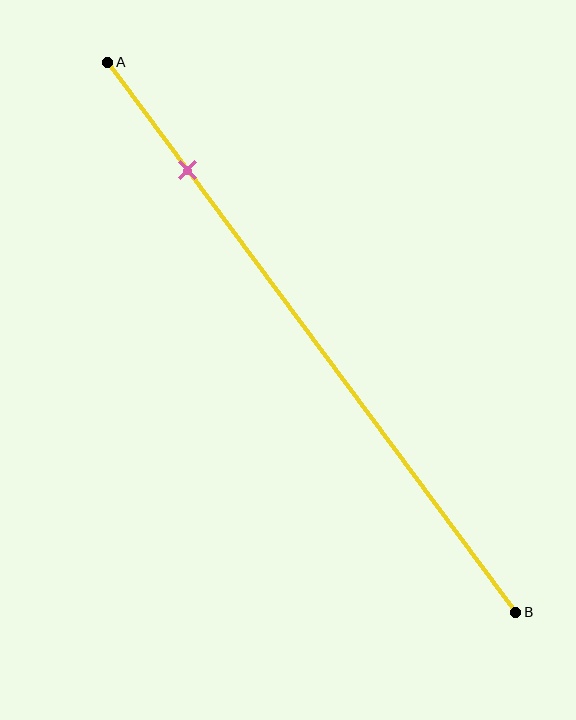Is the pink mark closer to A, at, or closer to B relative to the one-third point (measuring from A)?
The pink mark is closer to point A than the one-third point of segment AB.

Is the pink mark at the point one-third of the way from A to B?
No, the mark is at about 20% from A, not at the 33% one-third point.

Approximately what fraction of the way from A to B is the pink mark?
The pink mark is approximately 20% of the way from A to B.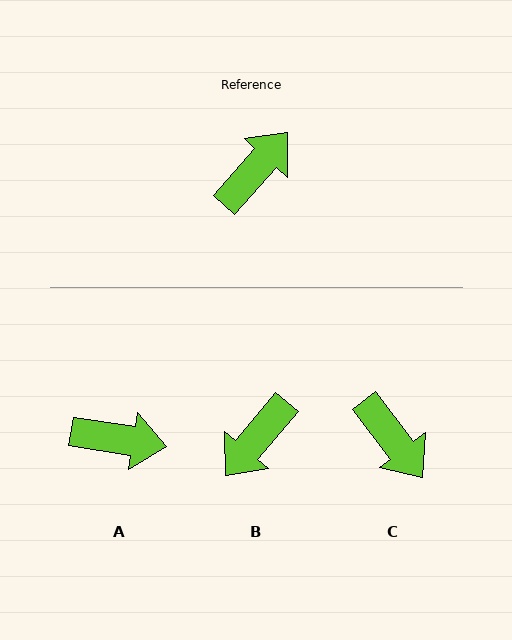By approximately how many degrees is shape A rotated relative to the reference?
Approximately 57 degrees clockwise.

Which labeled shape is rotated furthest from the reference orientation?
B, about 178 degrees away.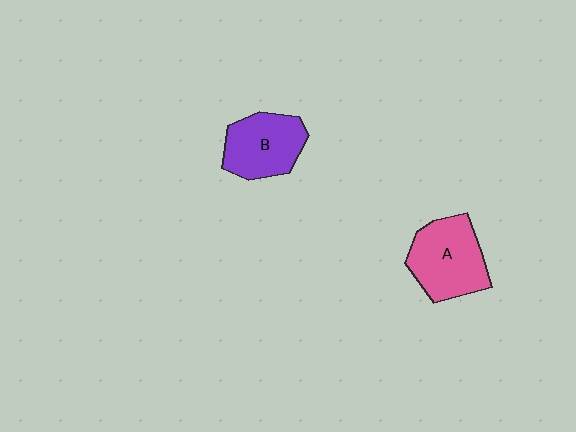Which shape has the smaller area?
Shape B (purple).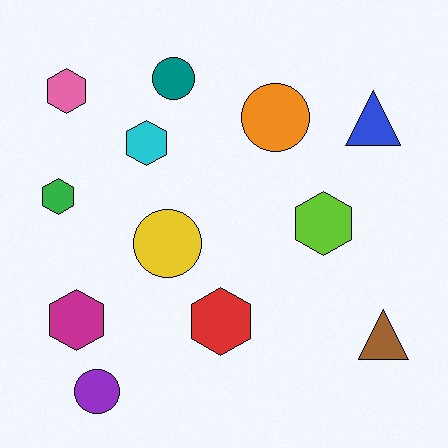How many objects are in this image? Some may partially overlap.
There are 12 objects.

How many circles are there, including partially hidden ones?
There are 4 circles.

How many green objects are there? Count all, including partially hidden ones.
There is 1 green object.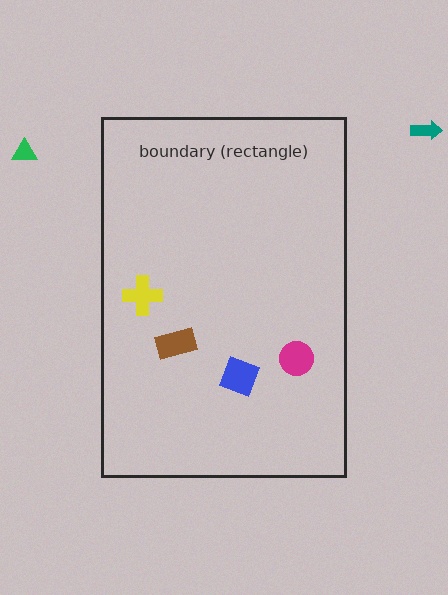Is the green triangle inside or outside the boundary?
Outside.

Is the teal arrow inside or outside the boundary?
Outside.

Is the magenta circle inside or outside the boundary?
Inside.